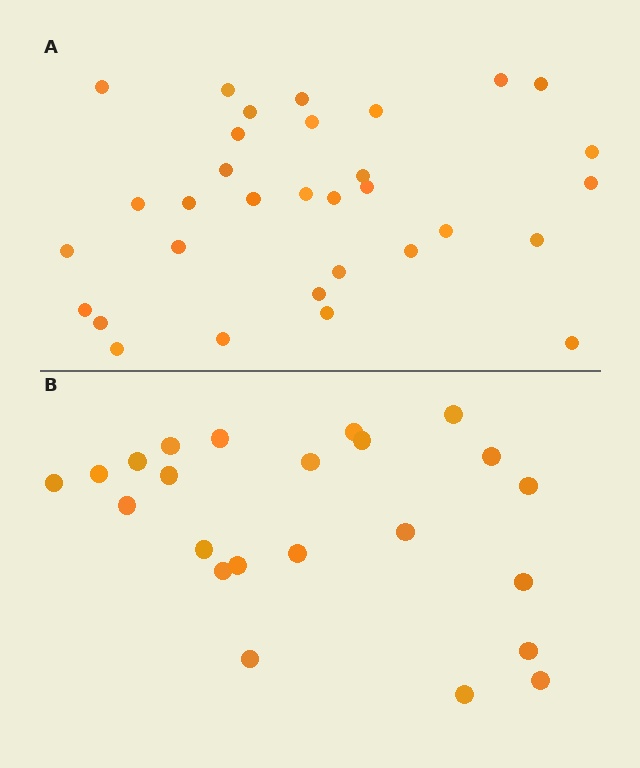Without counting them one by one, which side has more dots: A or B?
Region A (the top region) has more dots.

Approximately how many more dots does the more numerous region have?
Region A has roughly 8 or so more dots than region B.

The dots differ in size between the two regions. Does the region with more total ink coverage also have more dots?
No. Region B has more total ink coverage because its dots are larger, but region A actually contains more individual dots. Total area can be misleading — the number of items is what matters here.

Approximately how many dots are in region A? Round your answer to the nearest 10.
About 30 dots. (The exact count is 32, which rounds to 30.)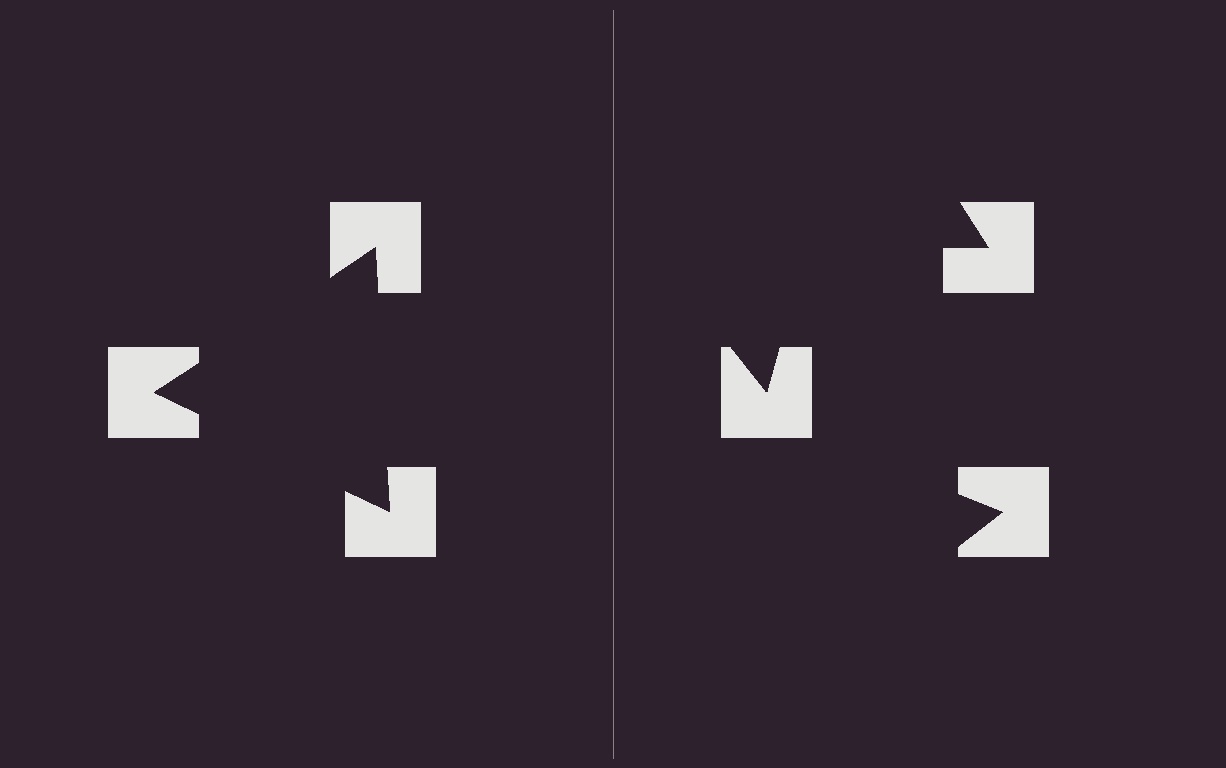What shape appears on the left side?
An illusory triangle.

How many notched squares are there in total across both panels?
6 — 3 on each side.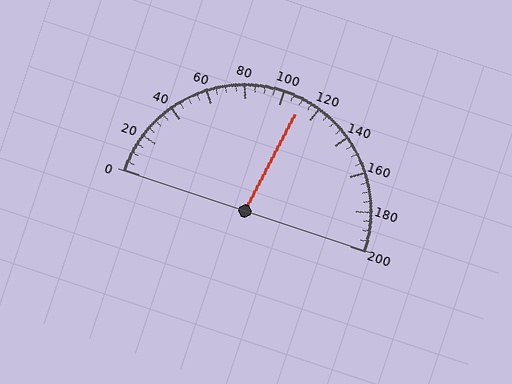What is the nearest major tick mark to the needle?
The nearest major tick mark is 120.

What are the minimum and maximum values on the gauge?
The gauge ranges from 0 to 200.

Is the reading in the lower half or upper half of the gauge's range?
The reading is in the upper half of the range (0 to 200).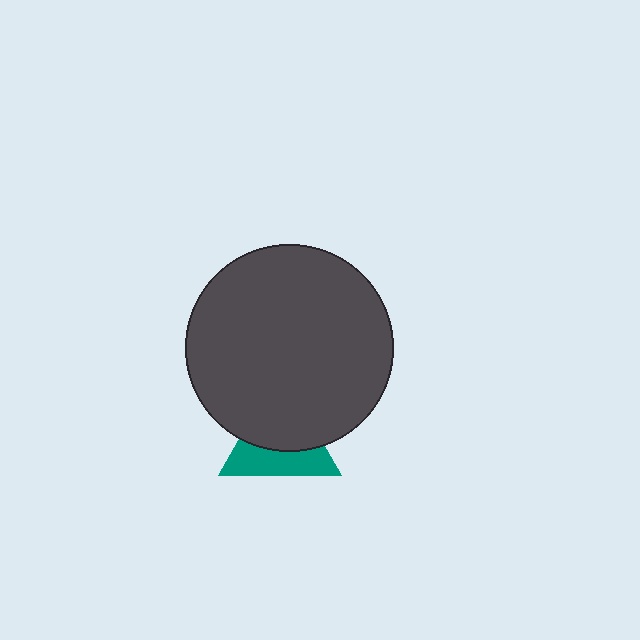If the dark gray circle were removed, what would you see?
You would see the complete teal triangle.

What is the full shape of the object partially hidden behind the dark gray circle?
The partially hidden object is a teal triangle.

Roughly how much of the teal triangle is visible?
A small part of it is visible (roughly 44%).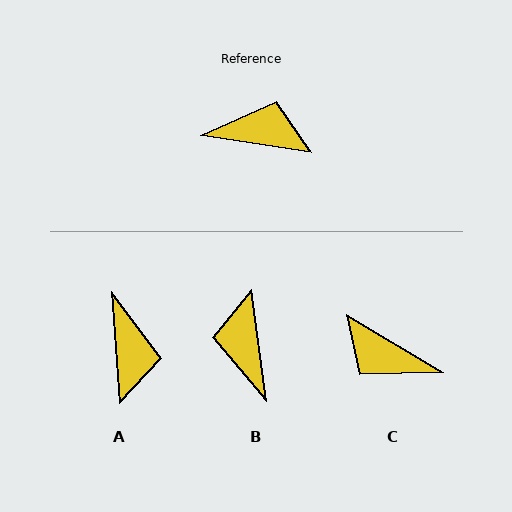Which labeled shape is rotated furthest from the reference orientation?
C, about 158 degrees away.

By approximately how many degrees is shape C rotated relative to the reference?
Approximately 158 degrees counter-clockwise.